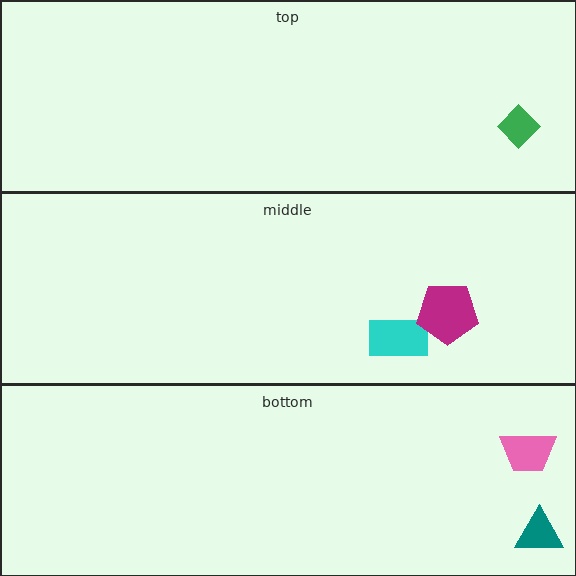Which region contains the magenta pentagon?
The middle region.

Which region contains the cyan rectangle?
The middle region.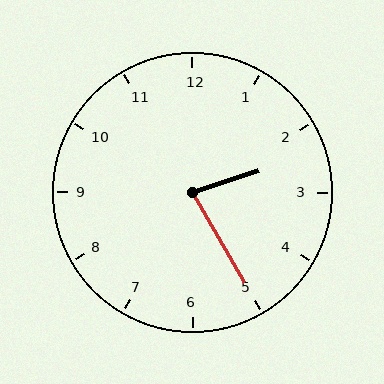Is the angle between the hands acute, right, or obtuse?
It is acute.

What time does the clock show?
2:25.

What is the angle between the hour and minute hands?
Approximately 78 degrees.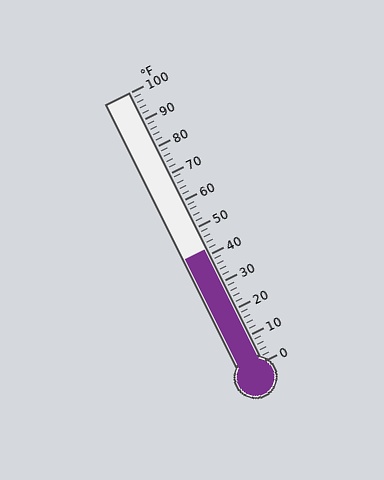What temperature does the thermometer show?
The thermometer shows approximately 42°F.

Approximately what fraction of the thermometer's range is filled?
The thermometer is filled to approximately 40% of its range.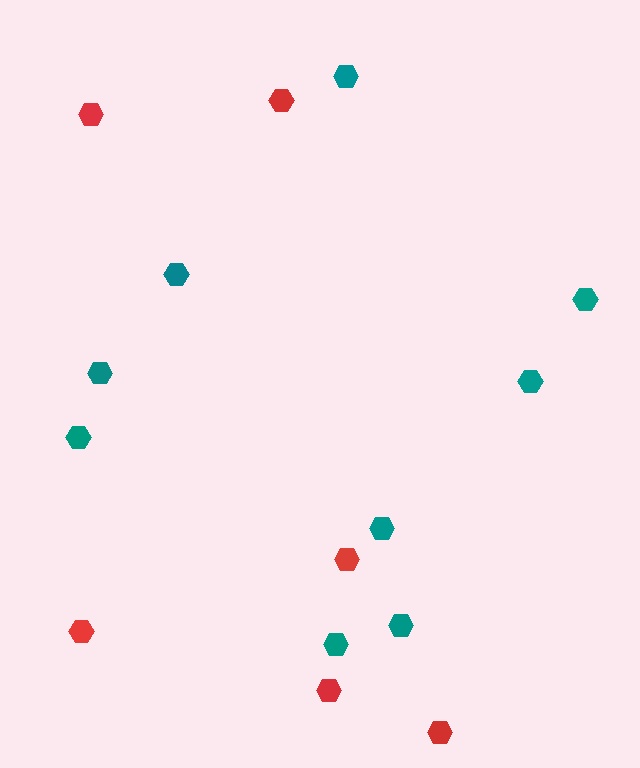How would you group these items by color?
There are 2 groups: one group of teal hexagons (9) and one group of red hexagons (6).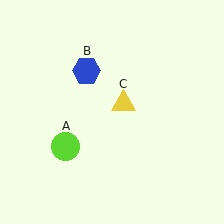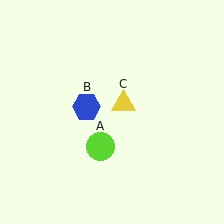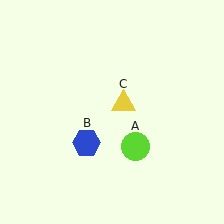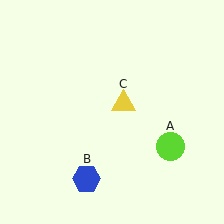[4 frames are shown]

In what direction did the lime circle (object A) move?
The lime circle (object A) moved right.